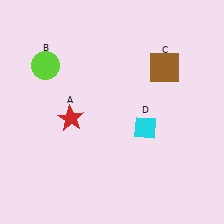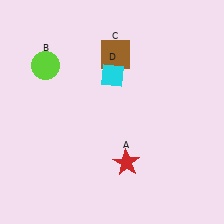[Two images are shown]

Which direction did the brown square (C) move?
The brown square (C) moved left.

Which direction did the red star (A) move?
The red star (A) moved right.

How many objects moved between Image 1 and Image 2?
3 objects moved between the two images.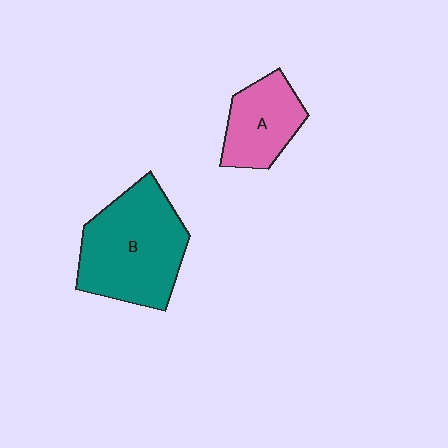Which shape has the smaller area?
Shape A (pink).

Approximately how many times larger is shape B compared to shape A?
Approximately 1.8 times.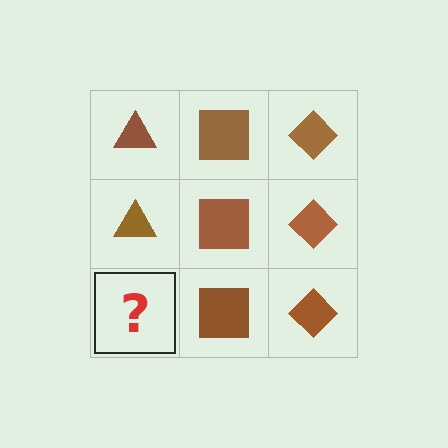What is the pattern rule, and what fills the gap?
The rule is that each column has a consistent shape. The gap should be filled with a brown triangle.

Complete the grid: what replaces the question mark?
The question mark should be replaced with a brown triangle.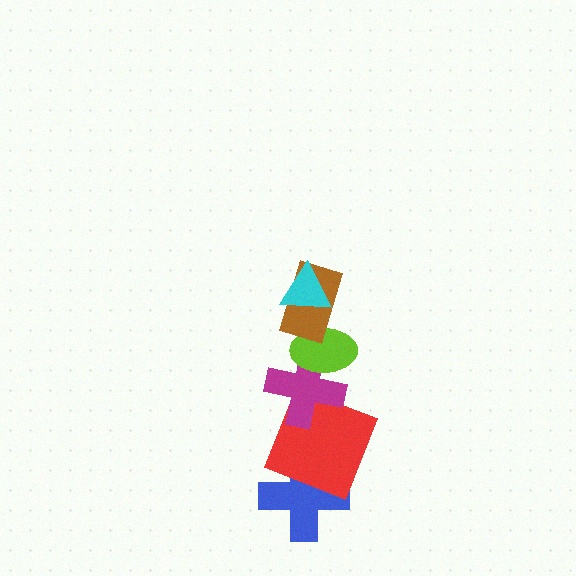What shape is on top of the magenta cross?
The lime ellipse is on top of the magenta cross.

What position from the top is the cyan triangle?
The cyan triangle is 1st from the top.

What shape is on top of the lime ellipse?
The brown rectangle is on top of the lime ellipse.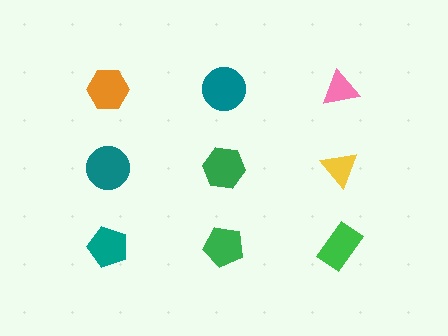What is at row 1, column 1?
An orange hexagon.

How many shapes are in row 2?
3 shapes.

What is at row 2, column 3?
A yellow triangle.